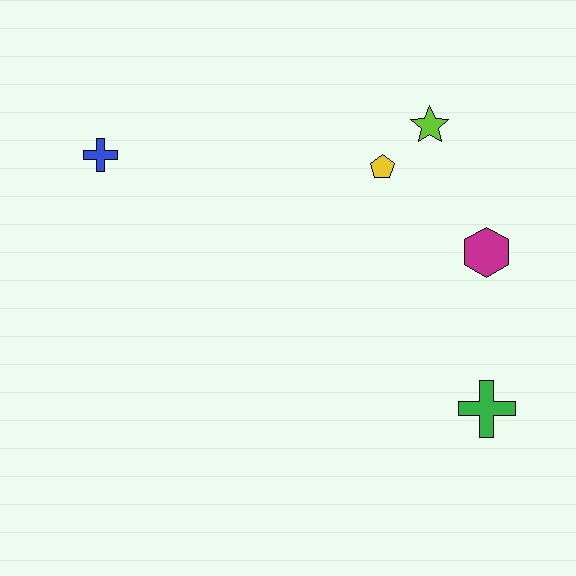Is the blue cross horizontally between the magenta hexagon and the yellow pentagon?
No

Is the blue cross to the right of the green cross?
No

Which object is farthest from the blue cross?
The green cross is farthest from the blue cross.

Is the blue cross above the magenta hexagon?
Yes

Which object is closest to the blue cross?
The yellow pentagon is closest to the blue cross.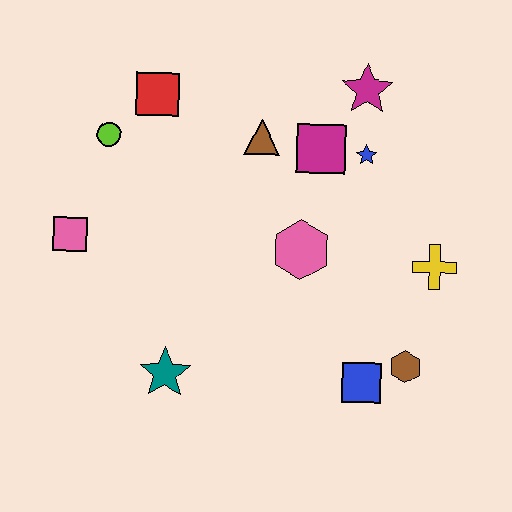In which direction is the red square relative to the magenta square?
The red square is to the left of the magenta square.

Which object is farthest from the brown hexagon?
The lime circle is farthest from the brown hexagon.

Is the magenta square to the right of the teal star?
Yes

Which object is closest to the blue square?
The brown hexagon is closest to the blue square.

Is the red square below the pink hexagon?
No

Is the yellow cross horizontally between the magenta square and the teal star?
No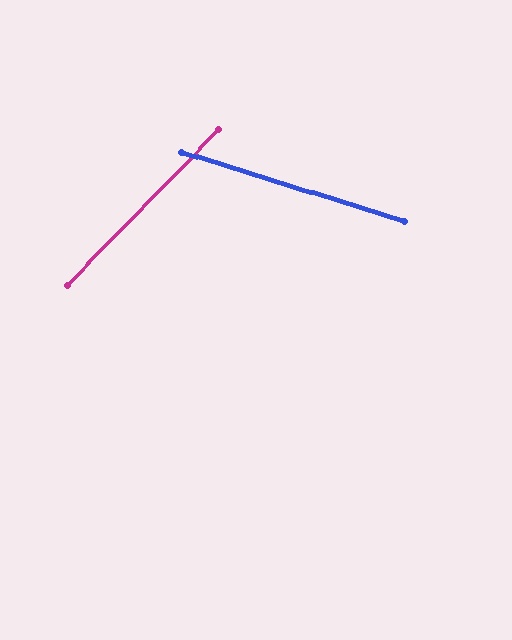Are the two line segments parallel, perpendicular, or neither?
Neither parallel nor perpendicular — they differ by about 63°.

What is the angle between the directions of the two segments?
Approximately 63 degrees.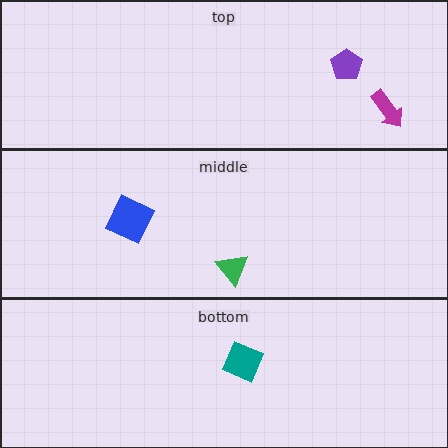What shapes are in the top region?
The purple pentagon, the magenta arrow.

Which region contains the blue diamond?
The middle region.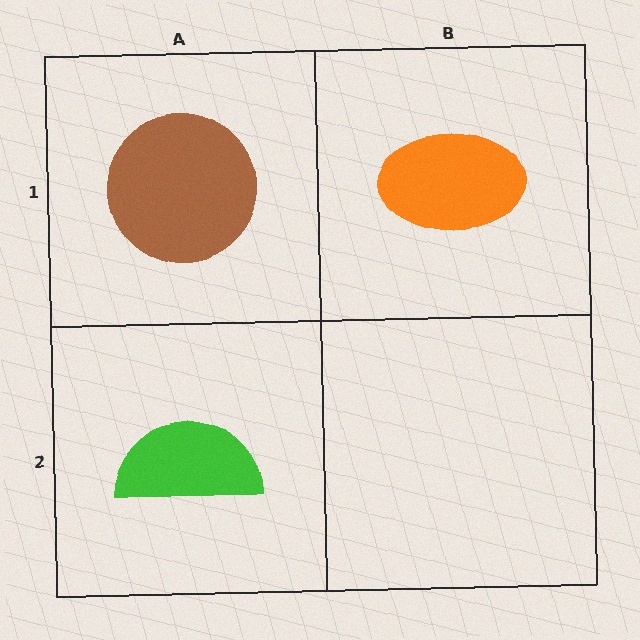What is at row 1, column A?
A brown circle.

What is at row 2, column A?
A green semicircle.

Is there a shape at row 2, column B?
No, that cell is empty.